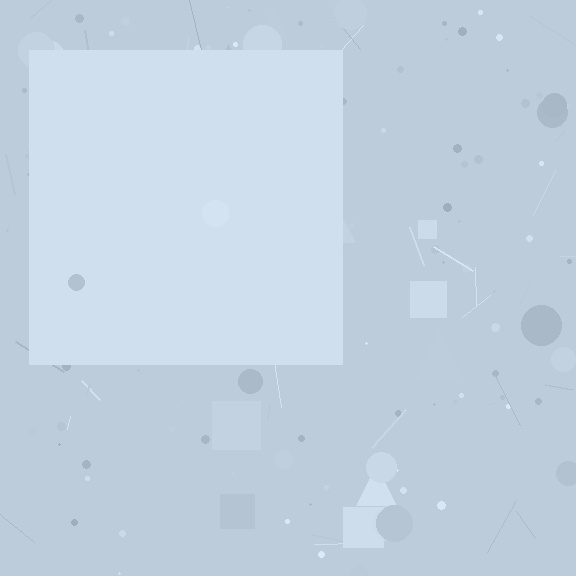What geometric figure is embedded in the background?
A square is embedded in the background.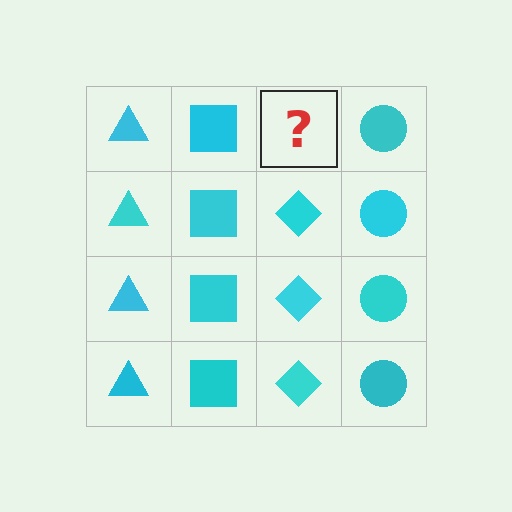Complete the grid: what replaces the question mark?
The question mark should be replaced with a cyan diamond.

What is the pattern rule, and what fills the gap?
The rule is that each column has a consistent shape. The gap should be filled with a cyan diamond.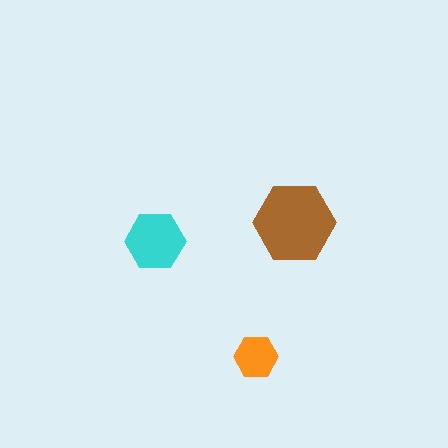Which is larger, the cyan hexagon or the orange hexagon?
The cyan one.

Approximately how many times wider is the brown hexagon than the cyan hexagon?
About 1.5 times wider.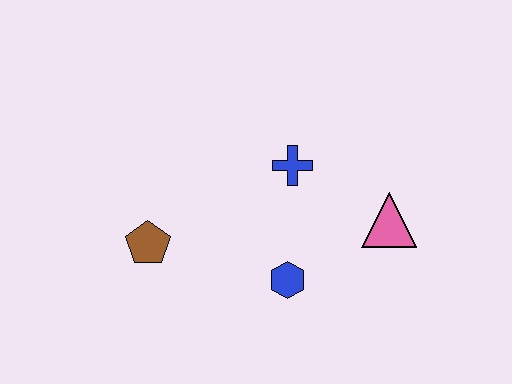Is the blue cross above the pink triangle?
Yes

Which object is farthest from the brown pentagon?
The pink triangle is farthest from the brown pentagon.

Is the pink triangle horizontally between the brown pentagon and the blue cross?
No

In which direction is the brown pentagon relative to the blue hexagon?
The brown pentagon is to the left of the blue hexagon.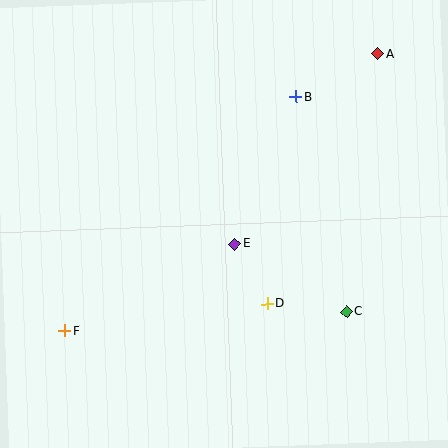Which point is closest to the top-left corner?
Point B is closest to the top-left corner.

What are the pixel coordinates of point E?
Point E is at (234, 244).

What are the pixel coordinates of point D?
Point D is at (267, 304).